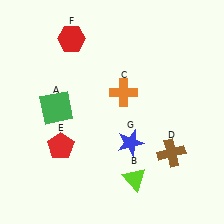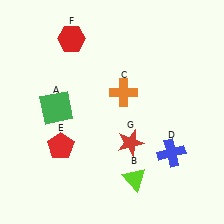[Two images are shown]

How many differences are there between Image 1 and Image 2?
There are 2 differences between the two images.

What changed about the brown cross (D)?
In Image 1, D is brown. In Image 2, it changed to blue.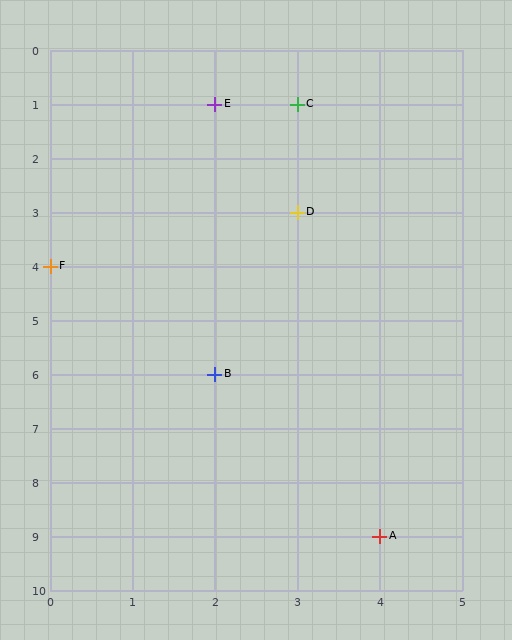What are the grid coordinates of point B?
Point B is at grid coordinates (2, 6).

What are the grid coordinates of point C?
Point C is at grid coordinates (3, 1).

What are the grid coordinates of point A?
Point A is at grid coordinates (4, 9).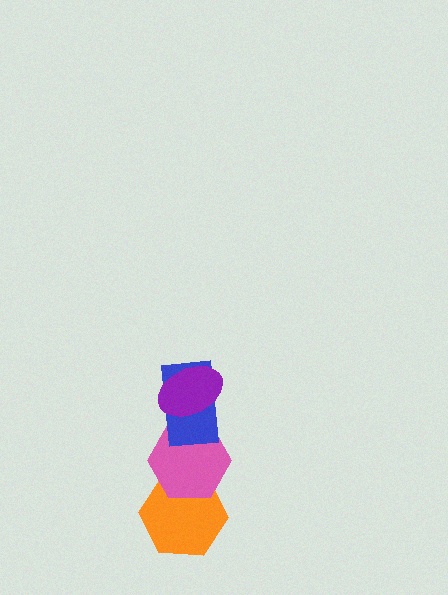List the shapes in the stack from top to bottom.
From top to bottom: the purple ellipse, the blue rectangle, the pink hexagon, the orange hexagon.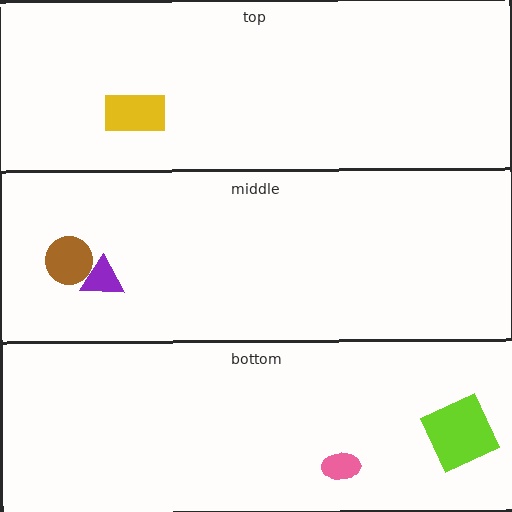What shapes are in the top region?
The yellow rectangle.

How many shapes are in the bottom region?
2.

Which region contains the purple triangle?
The middle region.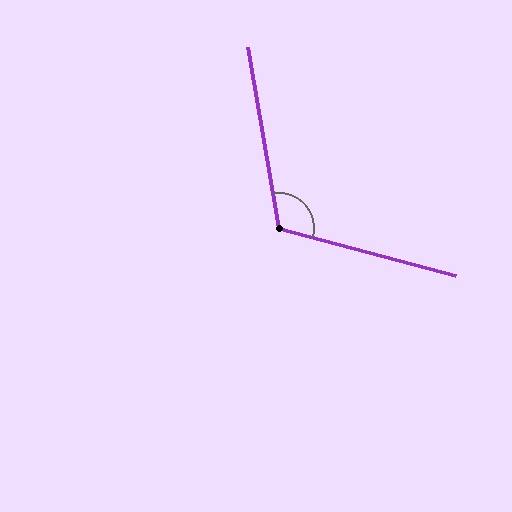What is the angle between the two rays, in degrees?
Approximately 115 degrees.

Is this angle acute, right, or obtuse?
It is obtuse.